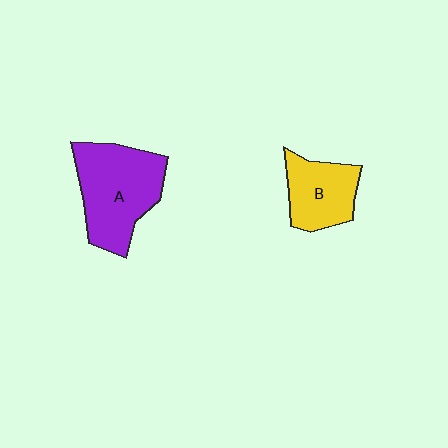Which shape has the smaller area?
Shape B (yellow).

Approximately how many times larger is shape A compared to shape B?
Approximately 1.6 times.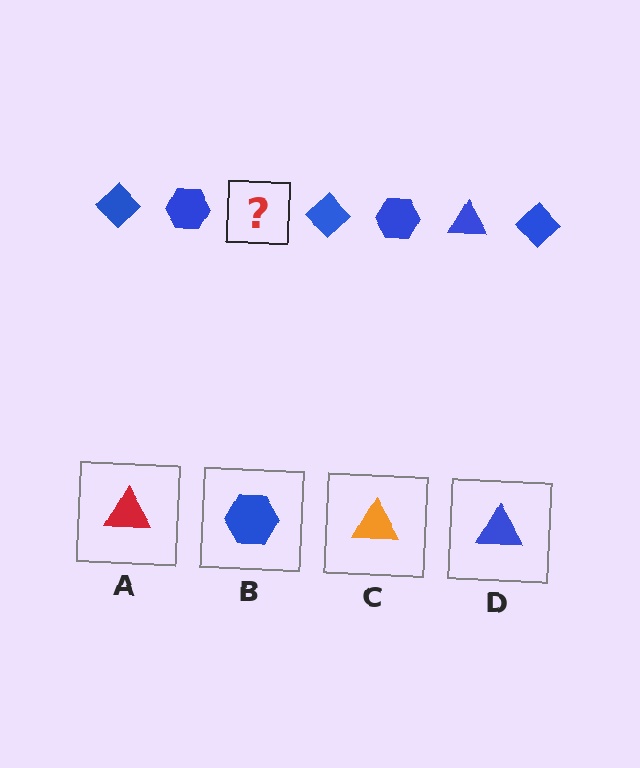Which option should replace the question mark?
Option D.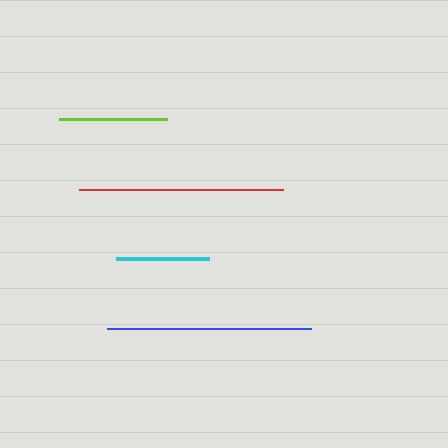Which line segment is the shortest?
The cyan line is the shortest at approximately 93 pixels.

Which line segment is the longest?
The red line is the longest at approximately 204 pixels.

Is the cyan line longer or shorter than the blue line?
The blue line is longer than the cyan line.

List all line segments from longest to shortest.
From longest to shortest: red, blue, lime, cyan.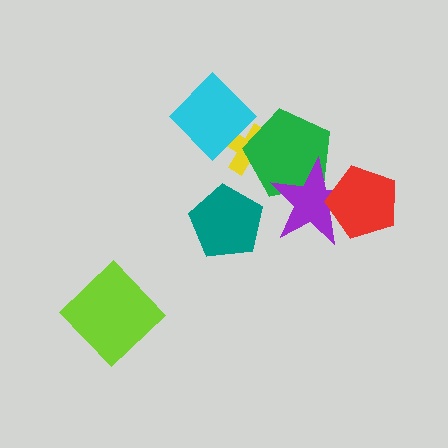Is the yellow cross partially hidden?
Yes, it is partially covered by another shape.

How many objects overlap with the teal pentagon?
0 objects overlap with the teal pentagon.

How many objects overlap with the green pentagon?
2 objects overlap with the green pentagon.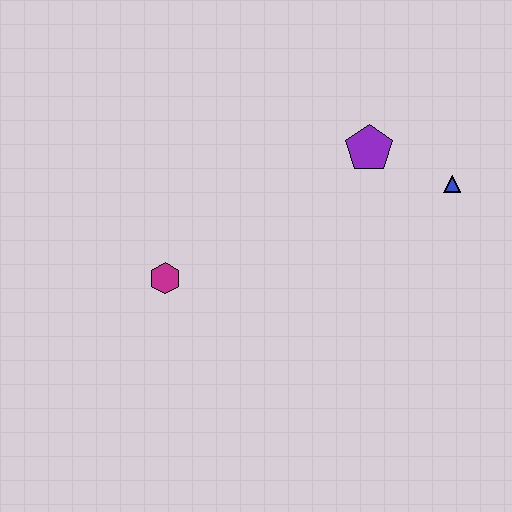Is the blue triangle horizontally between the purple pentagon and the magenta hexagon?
No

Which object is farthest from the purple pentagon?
The magenta hexagon is farthest from the purple pentagon.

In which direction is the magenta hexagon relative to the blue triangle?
The magenta hexagon is to the left of the blue triangle.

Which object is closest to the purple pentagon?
The blue triangle is closest to the purple pentagon.